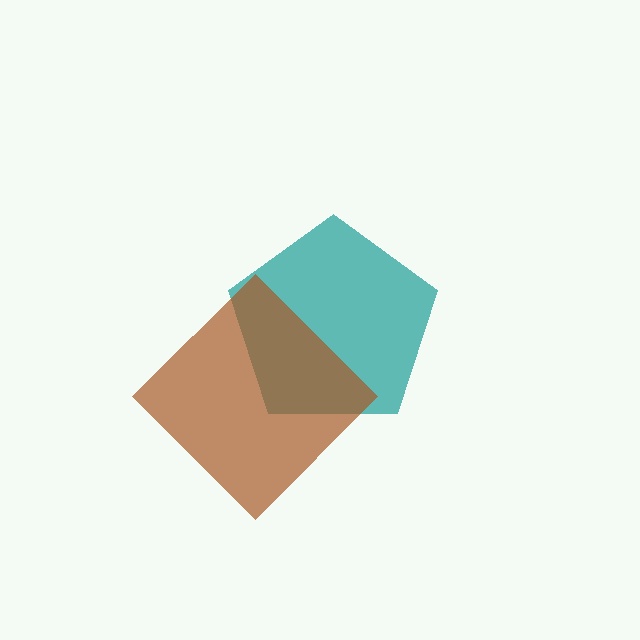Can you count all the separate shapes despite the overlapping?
Yes, there are 2 separate shapes.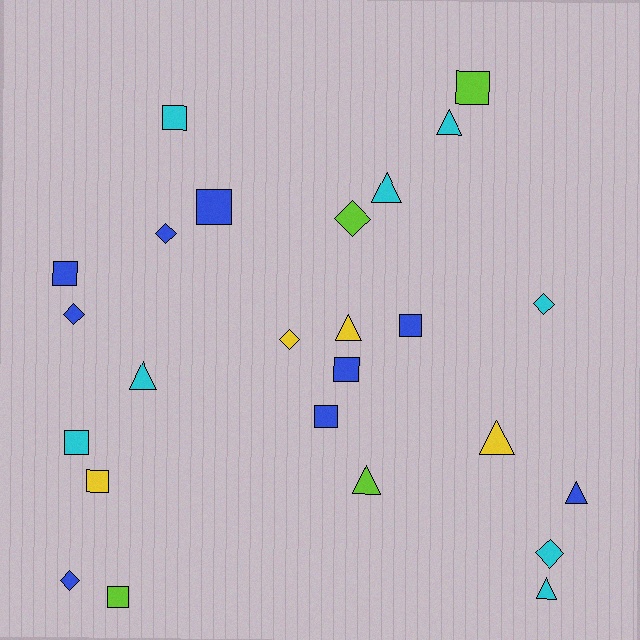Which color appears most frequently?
Blue, with 9 objects.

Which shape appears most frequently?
Square, with 10 objects.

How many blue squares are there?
There are 5 blue squares.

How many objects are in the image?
There are 25 objects.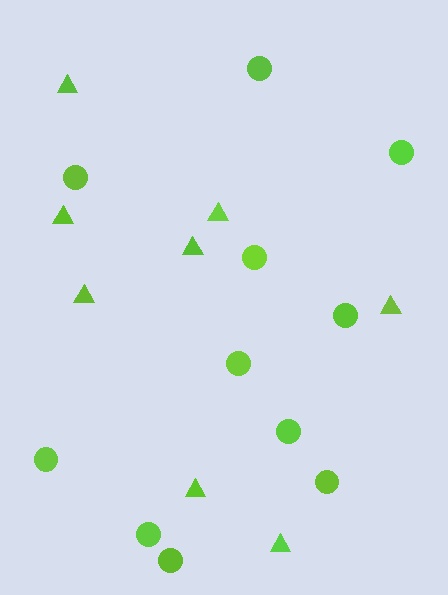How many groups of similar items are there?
There are 2 groups: one group of circles (11) and one group of triangles (8).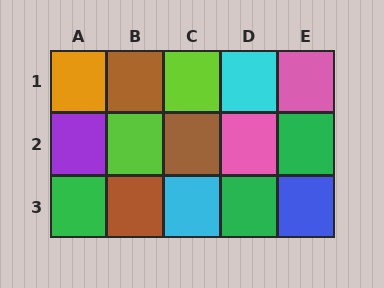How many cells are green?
3 cells are green.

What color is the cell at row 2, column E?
Green.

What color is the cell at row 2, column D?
Pink.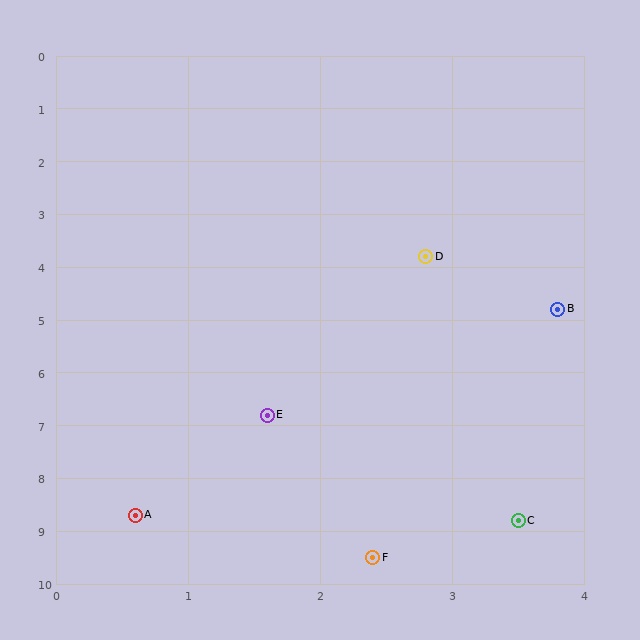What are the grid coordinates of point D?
Point D is at approximately (2.8, 3.8).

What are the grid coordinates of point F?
Point F is at approximately (2.4, 9.5).